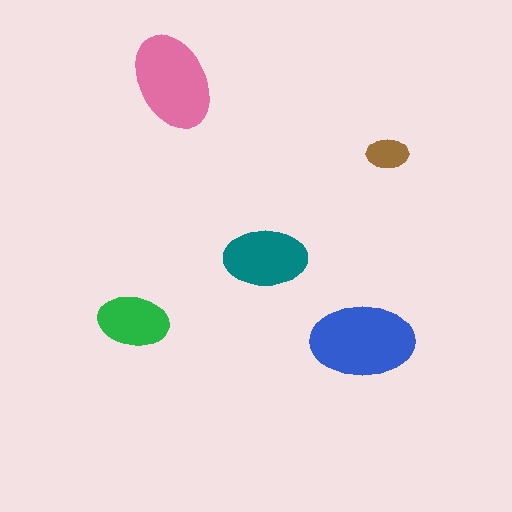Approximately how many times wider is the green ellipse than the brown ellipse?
About 1.5 times wider.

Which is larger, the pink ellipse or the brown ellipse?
The pink one.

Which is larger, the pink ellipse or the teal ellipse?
The pink one.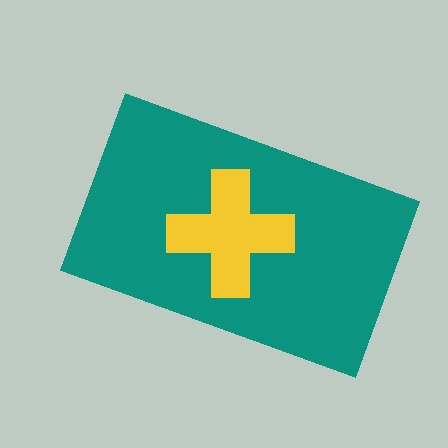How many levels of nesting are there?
2.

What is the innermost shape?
The yellow cross.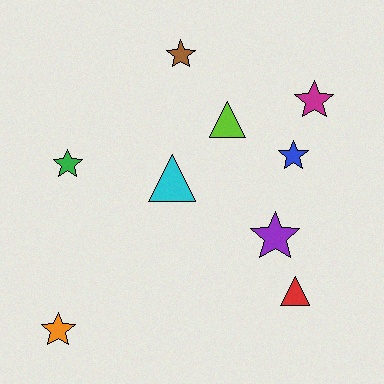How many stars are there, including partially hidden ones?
There are 6 stars.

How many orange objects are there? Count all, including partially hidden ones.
There is 1 orange object.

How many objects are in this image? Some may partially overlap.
There are 9 objects.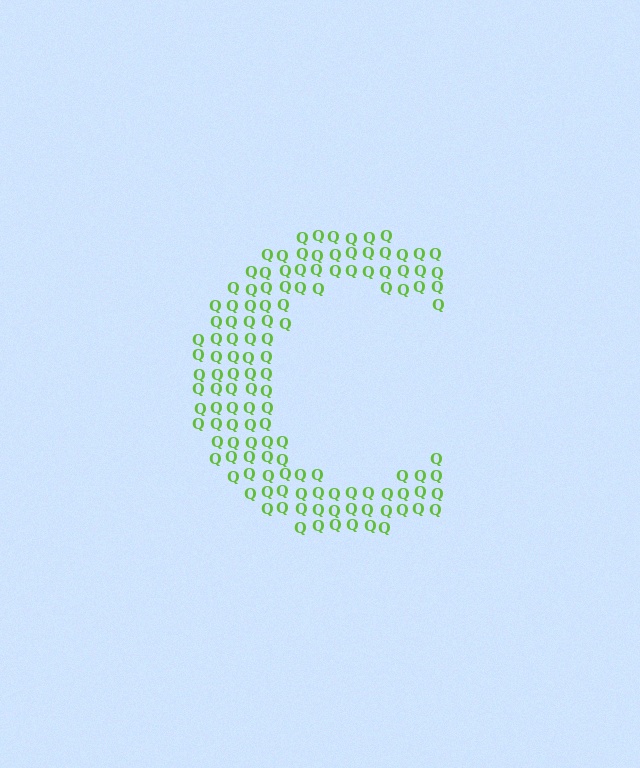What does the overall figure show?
The overall figure shows the letter C.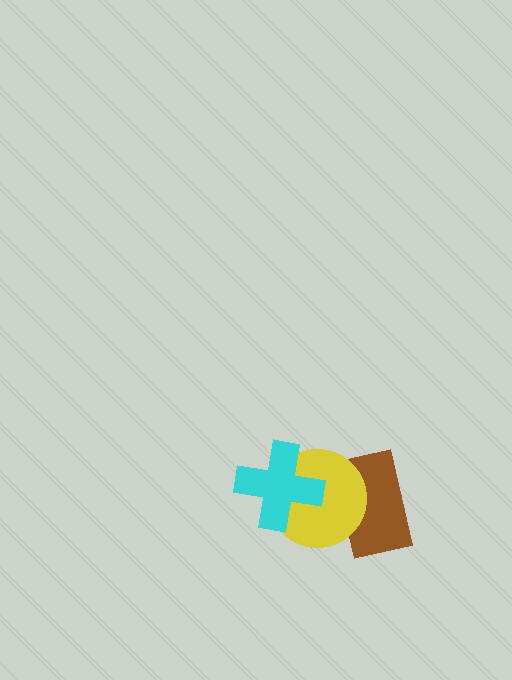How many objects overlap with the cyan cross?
1 object overlaps with the cyan cross.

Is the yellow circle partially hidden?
Yes, it is partially covered by another shape.